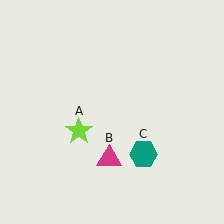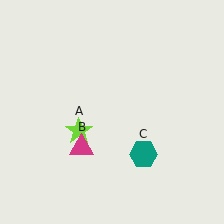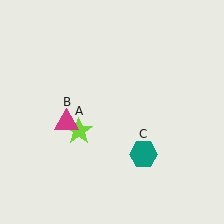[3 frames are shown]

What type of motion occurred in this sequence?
The magenta triangle (object B) rotated clockwise around the center of the scene.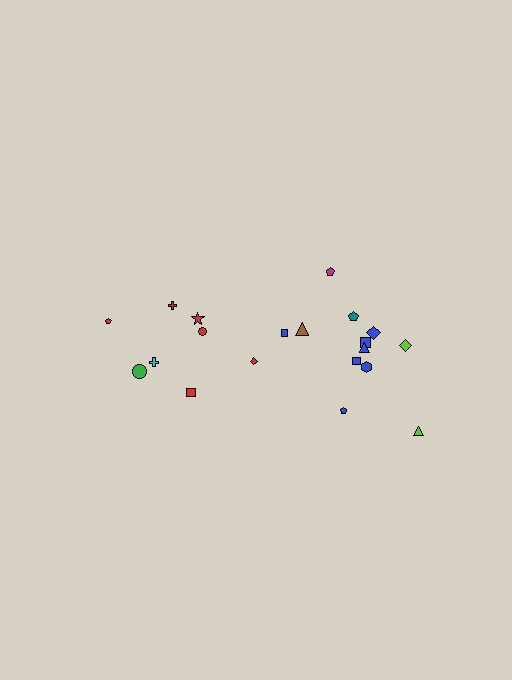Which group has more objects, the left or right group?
The right group.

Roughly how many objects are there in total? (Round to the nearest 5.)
Roughly 20 objects in total.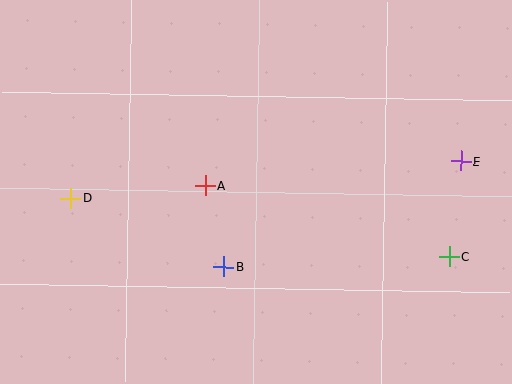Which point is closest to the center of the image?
Point A at (205, 186) is closest to the center.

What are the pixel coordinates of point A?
Point A is at (205, 186).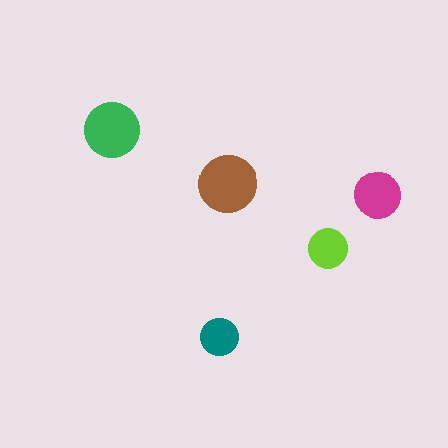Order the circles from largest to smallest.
the brown one, the green one, the magenta one, the lime one, the teal one.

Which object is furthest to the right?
The magenta circle is rightmost.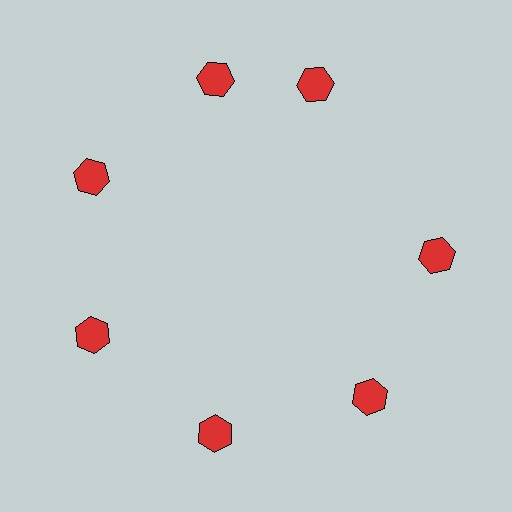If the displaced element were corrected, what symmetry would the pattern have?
It would have 7-fold rotational symmetry — the pattern would map onto itself every 51 degrees.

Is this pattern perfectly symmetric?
No. The 7 red hexagons are arranged in a ring, but one element near the 1 o'clock position is rotated out of alignment along the ring, breaking the 7-fold rotational symmetry.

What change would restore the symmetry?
The symmetry would be restored by rotating it back into even spacing with its neighbors so that all 7 hexagons sit at equal angles and equal distance from the center.